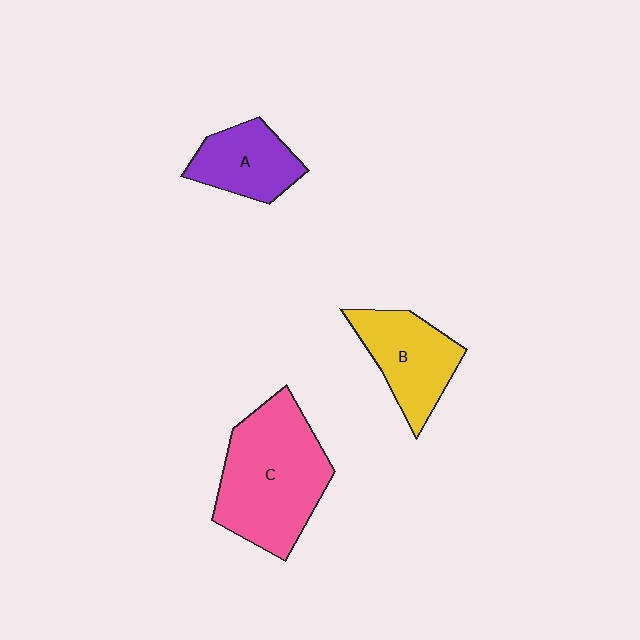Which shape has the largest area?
Shape C (pink).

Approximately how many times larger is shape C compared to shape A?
Approximately 2.0 times.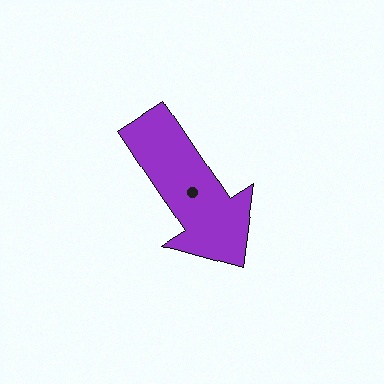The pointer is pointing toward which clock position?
Roughly 5 o'clock.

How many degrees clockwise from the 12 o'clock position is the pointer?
Approximately 147 degrees.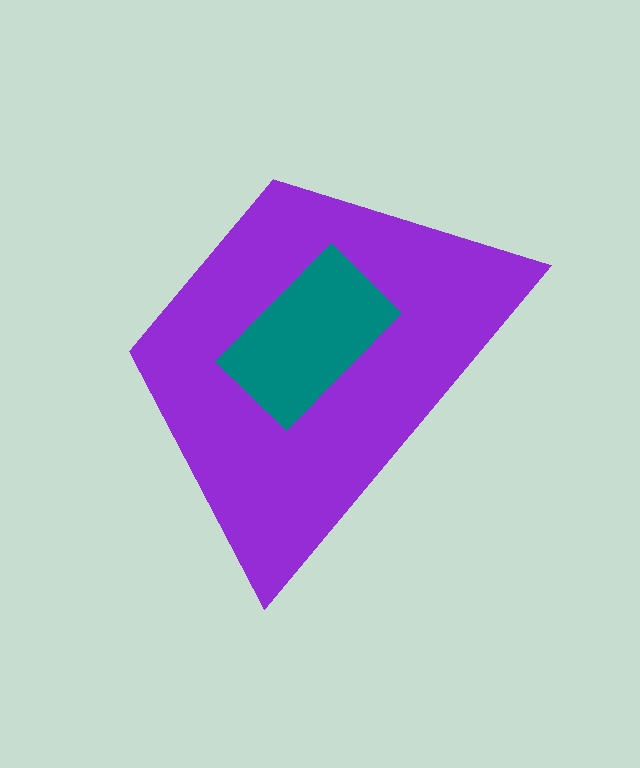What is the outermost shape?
The purple trapezoid.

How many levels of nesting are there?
2.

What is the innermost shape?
The teal rectangle.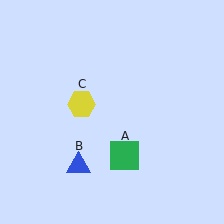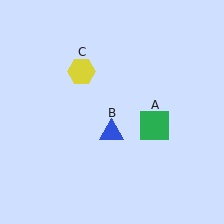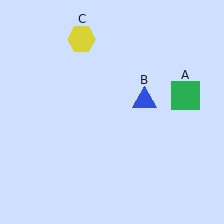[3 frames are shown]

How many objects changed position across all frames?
3 objects changed position: green square (object A), blue triangle (object B), yellow hexagon (object C).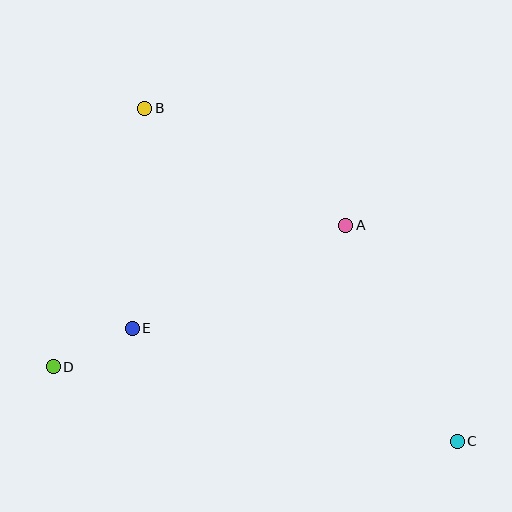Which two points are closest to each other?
Points D and E are closest to each other.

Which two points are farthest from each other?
Points B and C are farthest from each other.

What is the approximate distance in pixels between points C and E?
The distance between C and E is approximately 344 pixels.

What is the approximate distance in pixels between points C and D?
The distance between C and D is approximately 411 pixels.